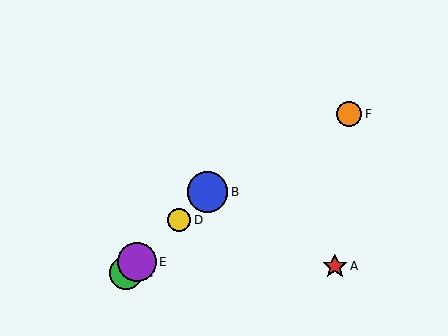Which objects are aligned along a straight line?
Objects B, C, D, E are aligned along a straight line.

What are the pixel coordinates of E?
Object E is at (137, 262).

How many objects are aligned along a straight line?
4 objects (B, C, D, E) are aligned along a straight line.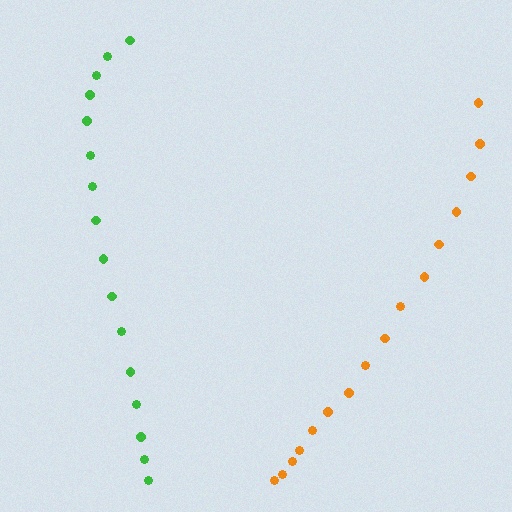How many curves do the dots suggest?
There are 2 distinct paths.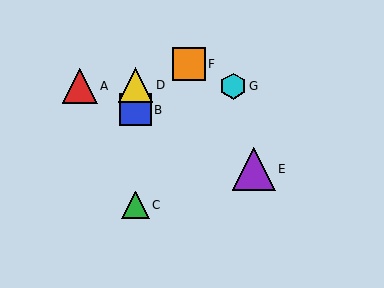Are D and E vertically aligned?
No, D is at x≈136 and E is at x≈254.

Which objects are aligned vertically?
Objects B, C, D are aligned vertically.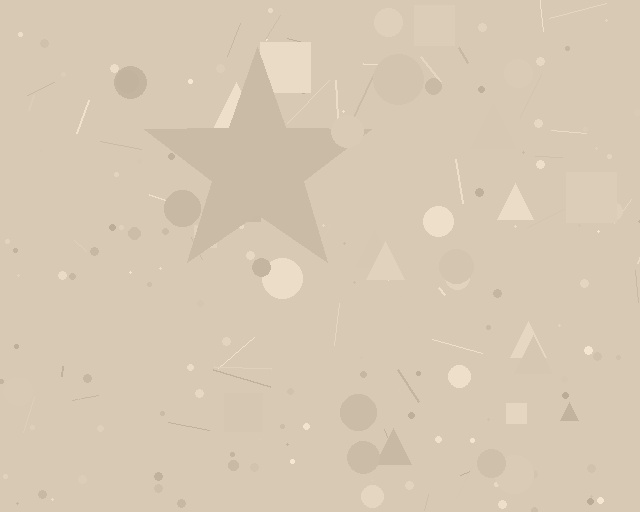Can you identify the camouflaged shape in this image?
The camouflaged shape is a star.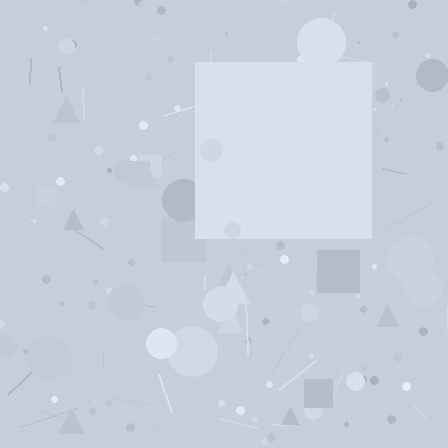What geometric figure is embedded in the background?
A square is embedded in the background.